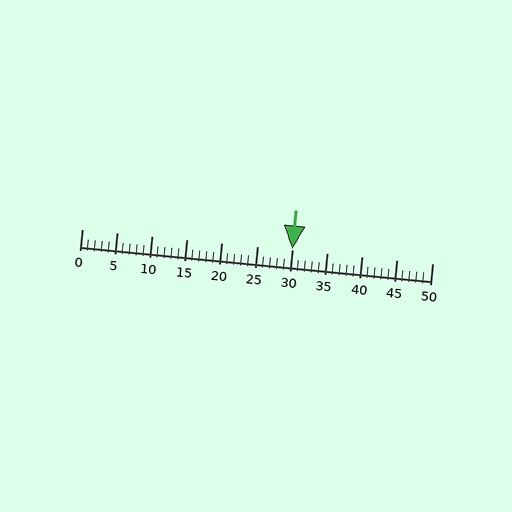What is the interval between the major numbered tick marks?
The major tick marks are spaced 5 units apart.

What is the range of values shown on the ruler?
The ruler shows values from 0 to 50.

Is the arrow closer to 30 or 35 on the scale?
The arrow is closer to 30.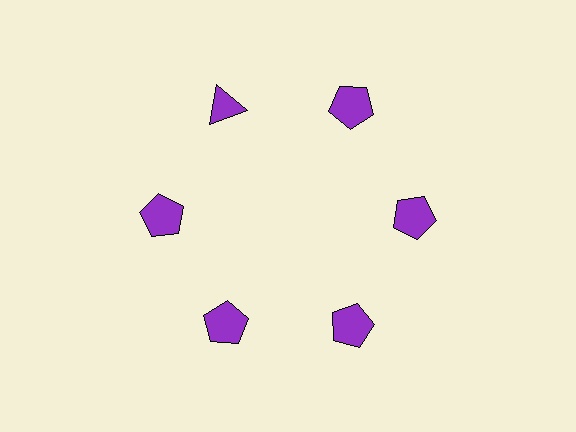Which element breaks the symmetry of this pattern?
The purple triangle at roughly the 11 o'clock position breaks the symmetry. All other shapes are purple pentagons.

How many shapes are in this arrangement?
There are 6 shapes arranged in a ring pattern.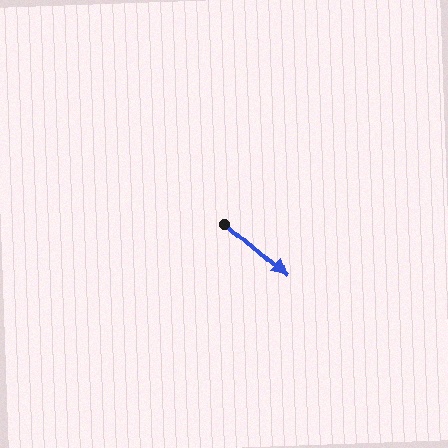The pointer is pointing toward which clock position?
Roughly 4 o'clock.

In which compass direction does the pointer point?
Southeast.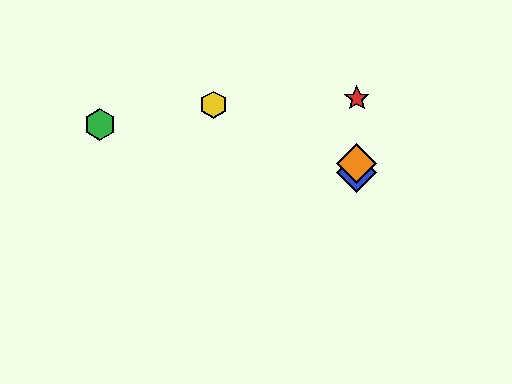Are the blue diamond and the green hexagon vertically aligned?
No, the blue diamond is at x≈357 and the green hexagon is at x≈100.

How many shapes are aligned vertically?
4 shapes (the red star, the blue diamond, the purple diamond, the orange diamond) are aligned vertically.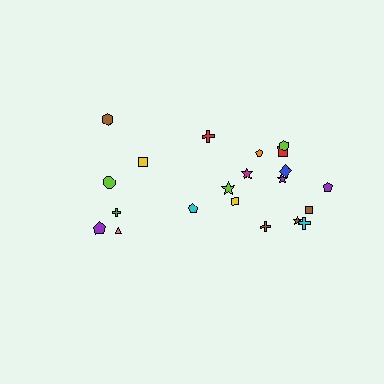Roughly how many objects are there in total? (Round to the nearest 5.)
Roughly 20 objects in total.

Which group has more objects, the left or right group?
The right group.